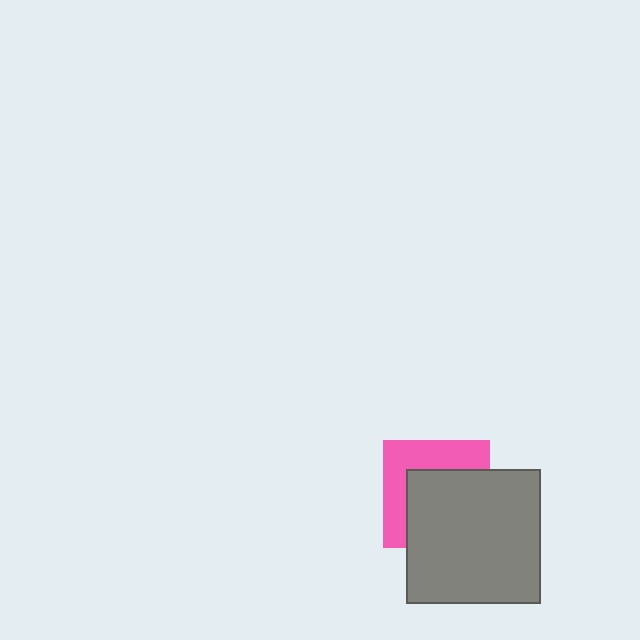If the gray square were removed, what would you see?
You would see the complete pink square.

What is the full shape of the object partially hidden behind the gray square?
The partially hidden object is a pink square.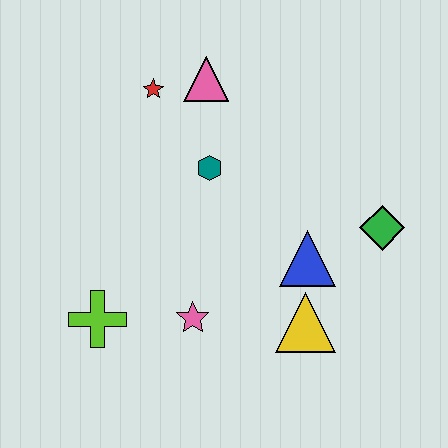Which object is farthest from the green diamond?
The lime cross is farthest from the green diamond.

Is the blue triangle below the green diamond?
Yes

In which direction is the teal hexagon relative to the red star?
The teal hexagon is below the red star.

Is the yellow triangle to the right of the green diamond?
No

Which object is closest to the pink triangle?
The red star is closest to the pink triangle.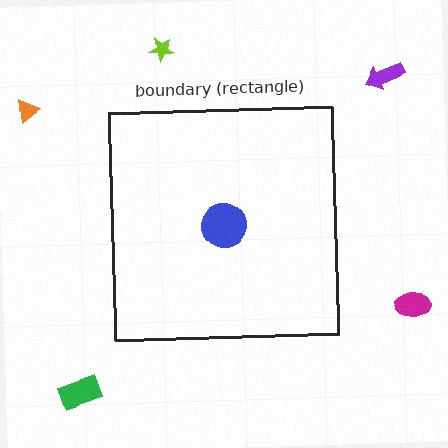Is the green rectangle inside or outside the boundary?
Outside.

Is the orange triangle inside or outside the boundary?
Outside.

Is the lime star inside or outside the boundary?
Outside.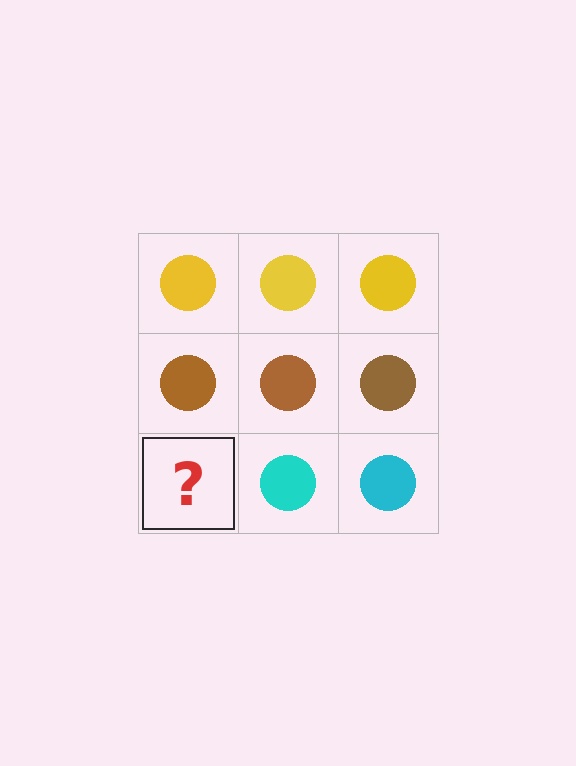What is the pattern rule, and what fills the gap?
The rule is that each row has a consistent color. The gap should be filled with a cyan circle.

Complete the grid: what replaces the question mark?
The question mark should be replaced with a cyan circle.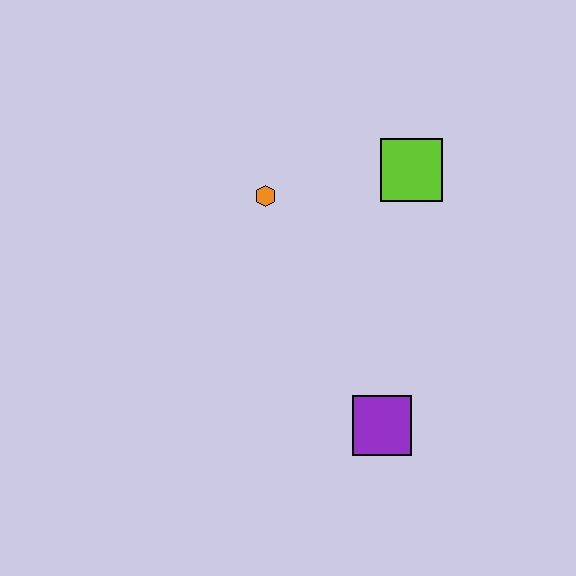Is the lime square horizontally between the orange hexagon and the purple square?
No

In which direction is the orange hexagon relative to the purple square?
The orange hexagon is above the purple square.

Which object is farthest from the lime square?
The purple square is farthest from the lime square.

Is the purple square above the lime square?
No